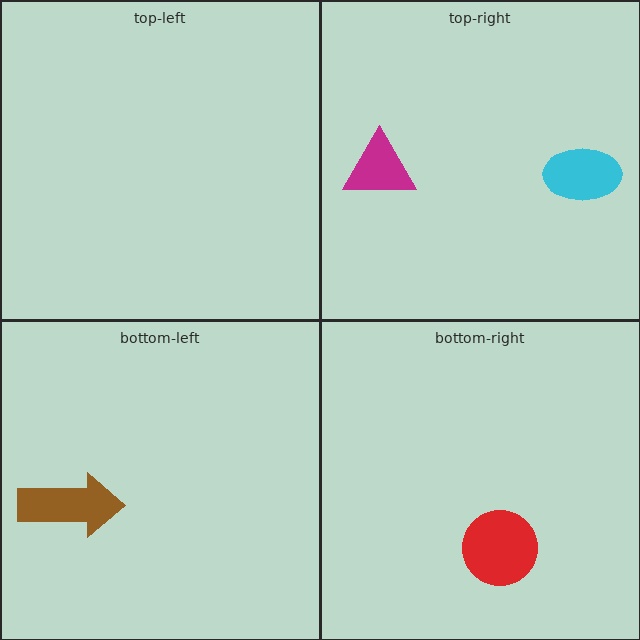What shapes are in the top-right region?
The magenta triangle, the cyan ellipse.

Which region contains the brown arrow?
The bottom-left region.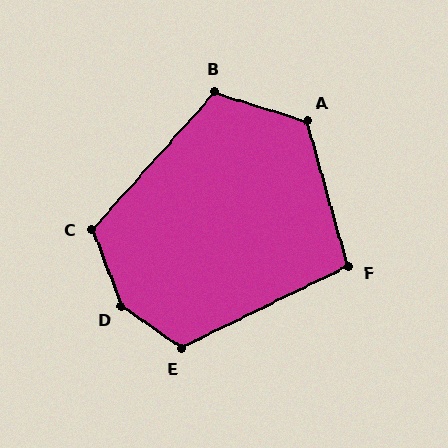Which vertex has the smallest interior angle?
F, at approximately 100 degrees.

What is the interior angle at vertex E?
Approximately 119 degrees (obtuse).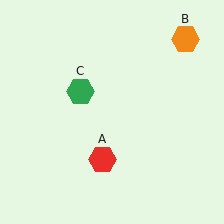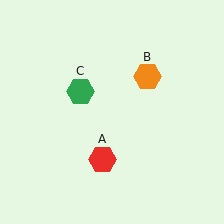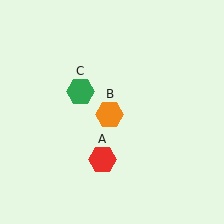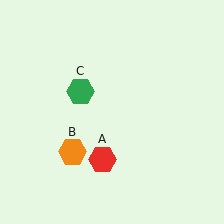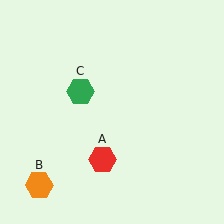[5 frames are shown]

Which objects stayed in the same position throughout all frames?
Red hexagon (object A) and green hexagon (object C) remained stationary.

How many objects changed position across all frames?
1 object changed position: orange hexagon (object B).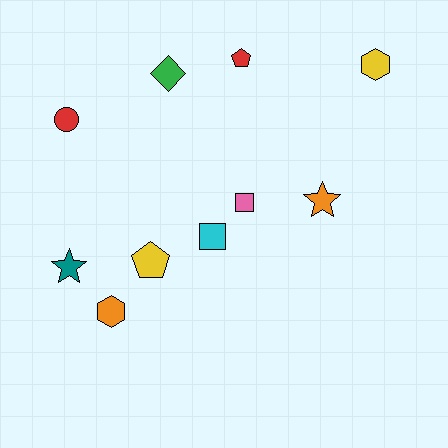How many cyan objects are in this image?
There is 1 cyan object.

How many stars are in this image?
There are 2 stars.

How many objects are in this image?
There are 10 objects.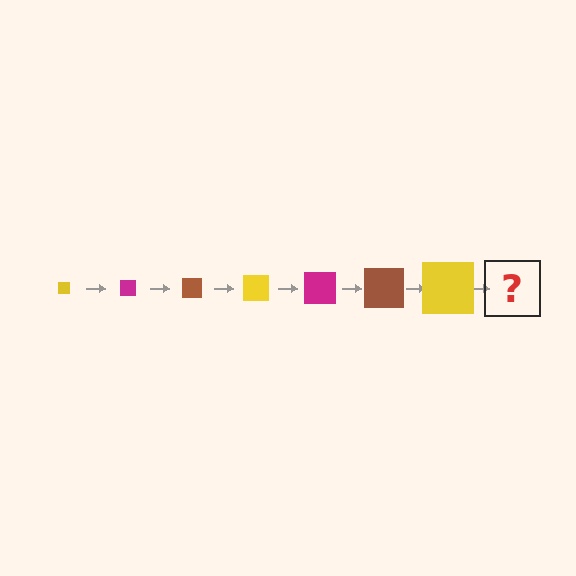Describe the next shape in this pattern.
It should be a magenta square, larger than the previous one.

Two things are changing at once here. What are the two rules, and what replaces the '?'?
The two rules are that the square grows larger each step and the color cycles through yellow, magenta, and brown. The '?' should be a magenta square, larger than the previous one.